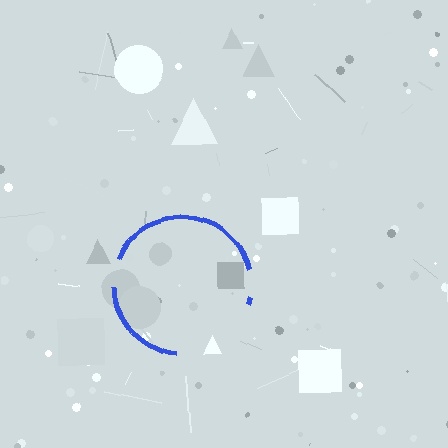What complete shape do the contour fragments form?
The contour fragments form a circle.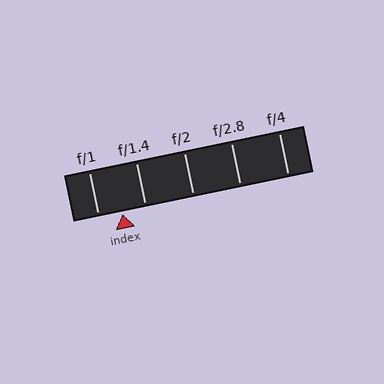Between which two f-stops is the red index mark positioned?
The index mark is between f/1 and f/1.4.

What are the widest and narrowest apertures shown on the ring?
The widest aperture shown is f/1 and the narrowest is f/4.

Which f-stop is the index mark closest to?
The index mark is closest to f/1.4.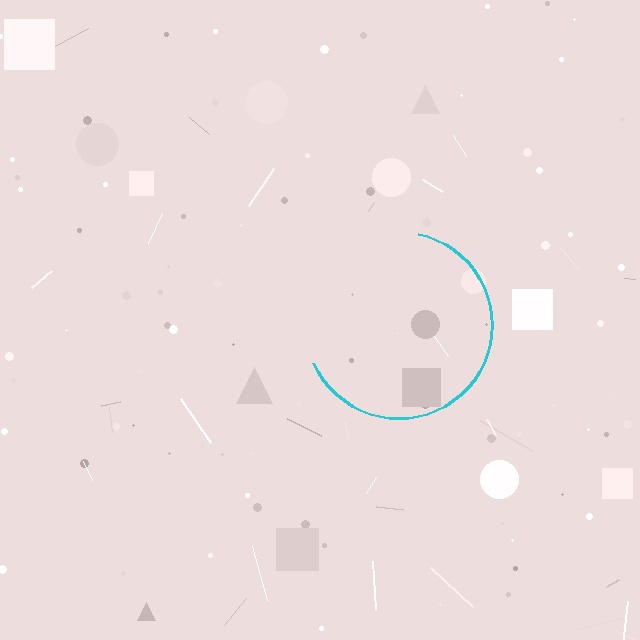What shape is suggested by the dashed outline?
The dashed outline suggests a circle.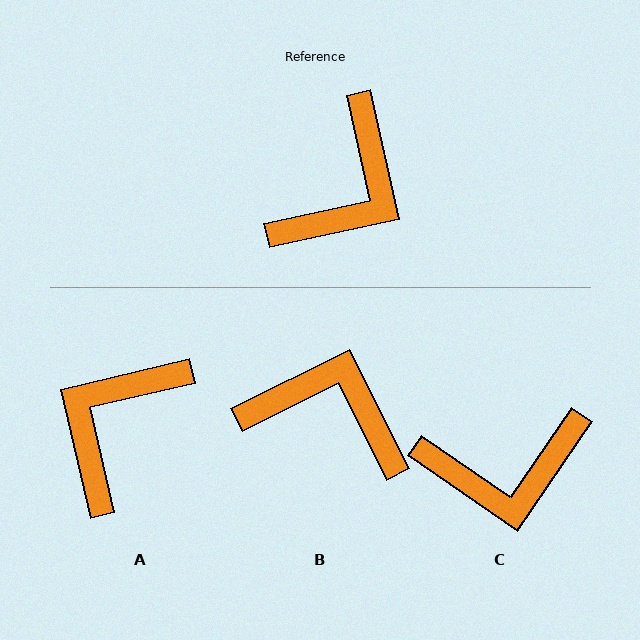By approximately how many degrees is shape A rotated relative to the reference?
Approximately 179 degrees clockwise.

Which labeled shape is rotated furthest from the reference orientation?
A, about 179 degrees away.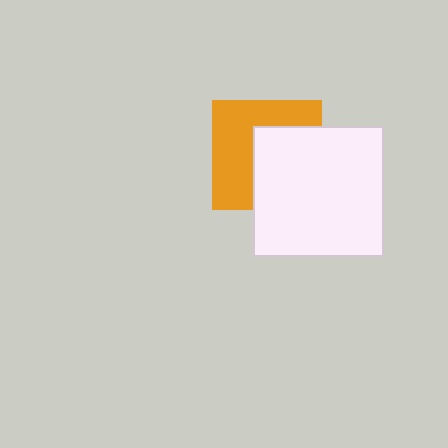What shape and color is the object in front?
The object in front is a white square.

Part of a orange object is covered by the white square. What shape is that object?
It is a square.